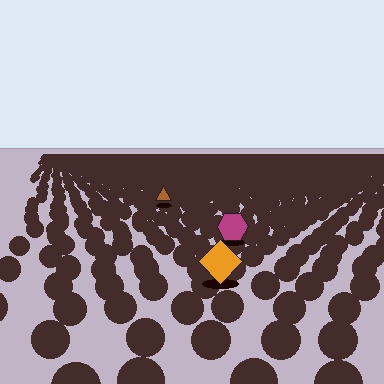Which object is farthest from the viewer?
The brown triangle is farthest from the viewer. It appears smaller and the ground texture around it is denser.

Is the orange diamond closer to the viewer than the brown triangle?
Yes. The orange diamond is closer — you can tell from the texture gradient: the ground texture is coarser near it.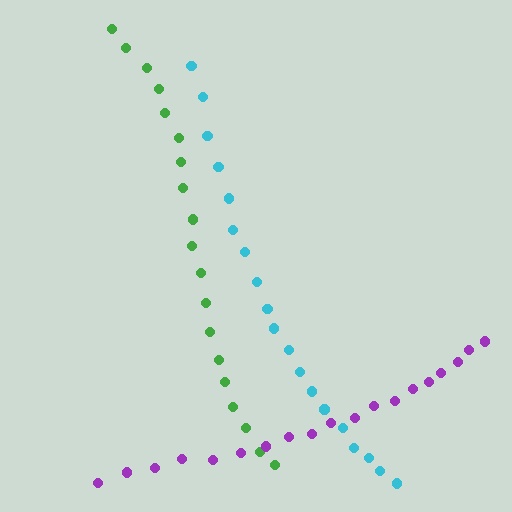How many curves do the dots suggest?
There are 3 distinct paths.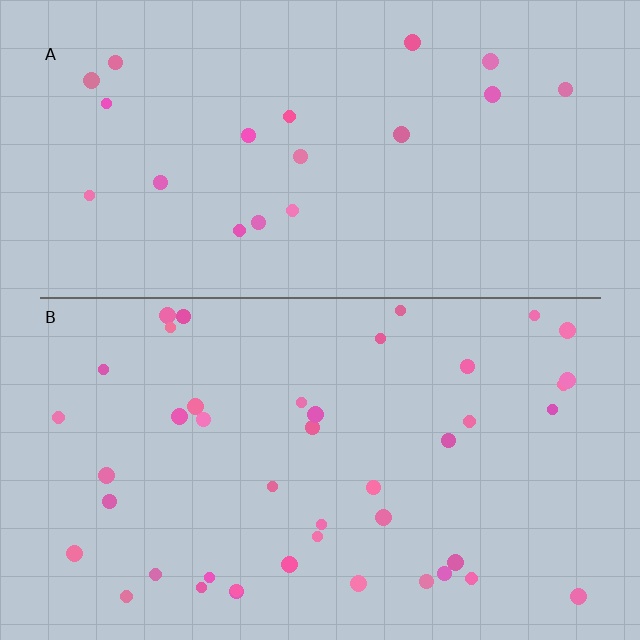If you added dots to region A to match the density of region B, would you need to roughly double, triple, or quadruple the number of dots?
Approximately double.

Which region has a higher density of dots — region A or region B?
B (the bottom).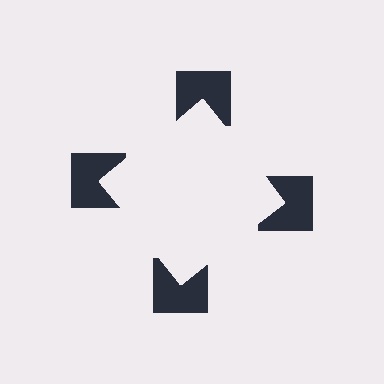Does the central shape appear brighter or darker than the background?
It typically appears slightly brighter than the background, even though no actual brightness change is drawn.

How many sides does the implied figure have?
4 sides.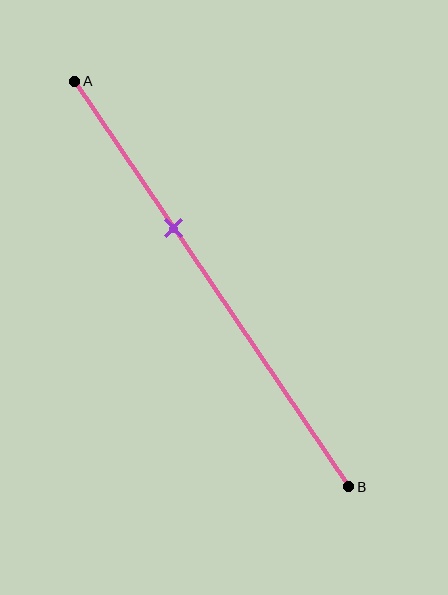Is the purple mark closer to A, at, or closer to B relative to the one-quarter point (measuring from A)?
The purple mark is closer to point B than the one-quarter point of segment AB.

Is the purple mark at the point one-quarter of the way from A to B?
No, the mark is at about 35% from A, not at the 25% one-quarter point.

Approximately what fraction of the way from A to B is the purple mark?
The purple mark is approximately 35% of the way from A to B.